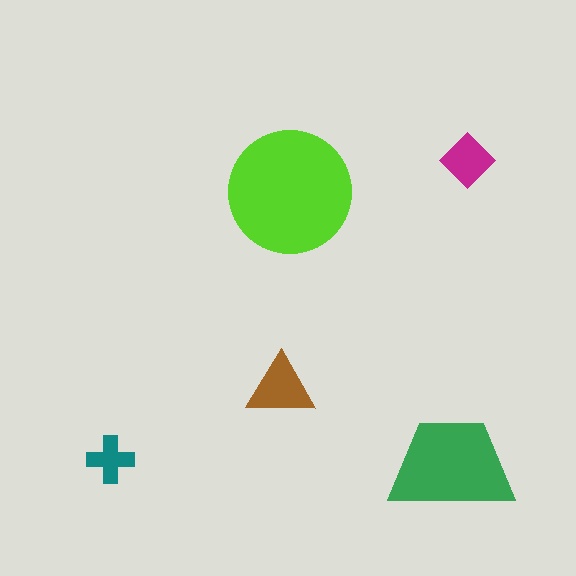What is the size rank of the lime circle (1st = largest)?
1st.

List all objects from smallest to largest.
The teal cross, the magenta diamond, the brown triangle, the green trapezoid, the lime circle.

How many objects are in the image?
There are 5 objects in the image.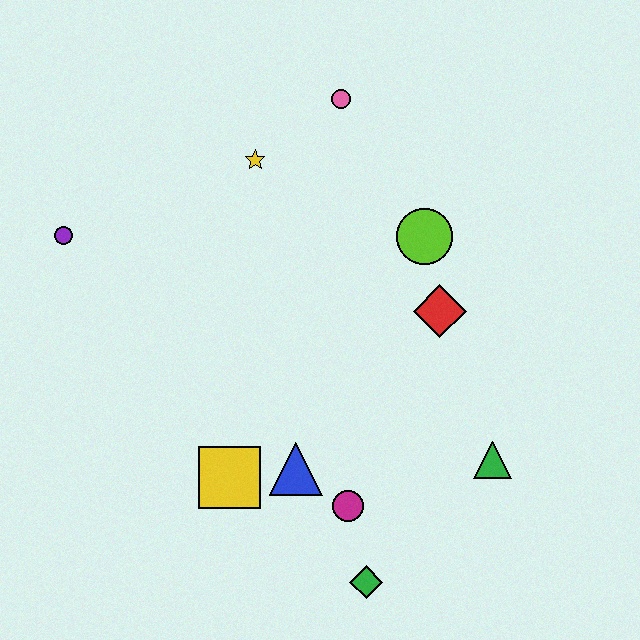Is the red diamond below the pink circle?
Yes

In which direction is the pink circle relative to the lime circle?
The pink circle is above the lime circle.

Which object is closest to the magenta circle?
The blue triangle is closest to the magenta circle.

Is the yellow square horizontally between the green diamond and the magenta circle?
No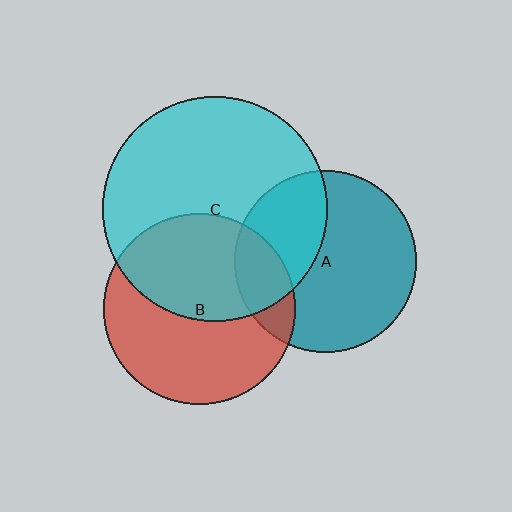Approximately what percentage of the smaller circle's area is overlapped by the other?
Approximately 50%.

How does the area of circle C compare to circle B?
Approximately 1.4 times.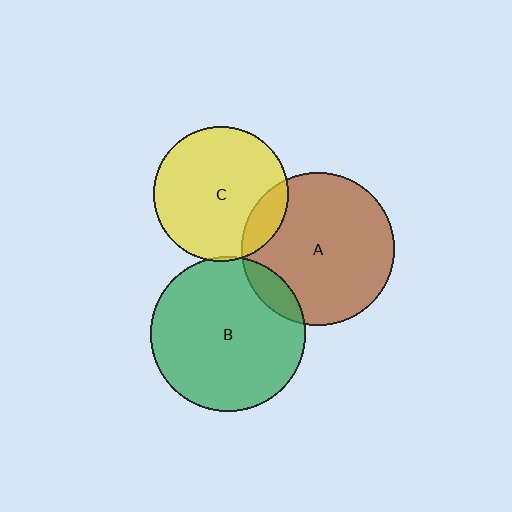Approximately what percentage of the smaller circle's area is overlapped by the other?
Approximately 10%.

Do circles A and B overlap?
Yes.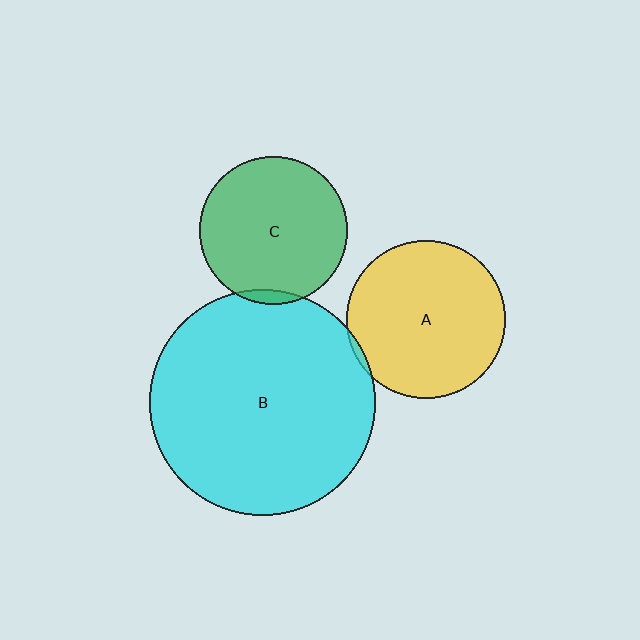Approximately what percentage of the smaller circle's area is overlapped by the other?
Approximately 5%.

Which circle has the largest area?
Circle B (cyan).